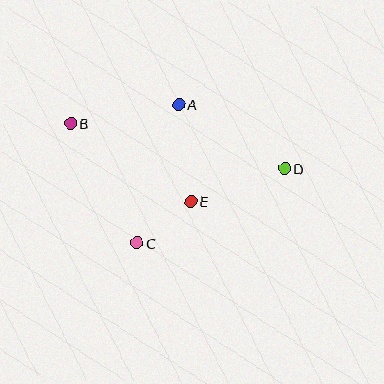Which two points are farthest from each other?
Points B and D are farthest from each other.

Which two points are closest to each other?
Points C and E are closest to each other.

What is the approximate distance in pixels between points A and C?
The distance between A and C is approximately 145 pixels.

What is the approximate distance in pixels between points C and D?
The distance between C and D is approximately 165 pixels.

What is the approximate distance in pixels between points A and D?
The distance between A and D is approximately 124 pixels.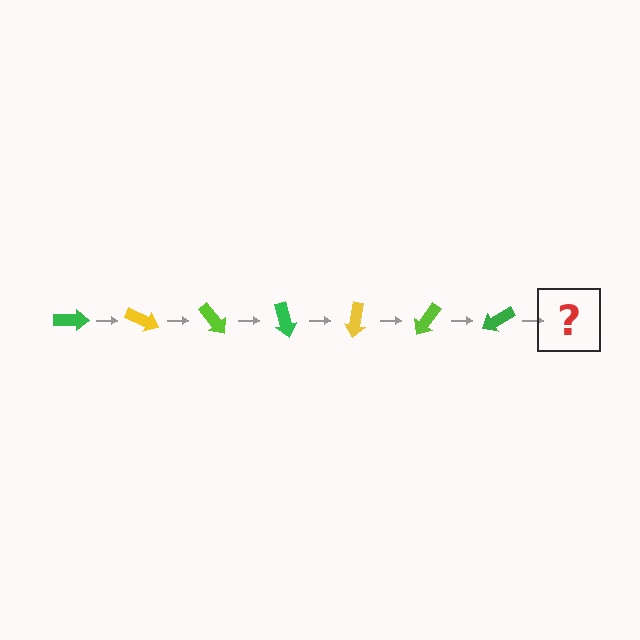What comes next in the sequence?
The next element should be a yellow arrow, rotated 175 degrees from the start.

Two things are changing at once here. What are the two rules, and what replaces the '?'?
The two rules are that it rotates 25 degrees each step and the color cycles through green, yellow, and lime. The '?' should be a yellow arrow, rotated 175 degrees from the start.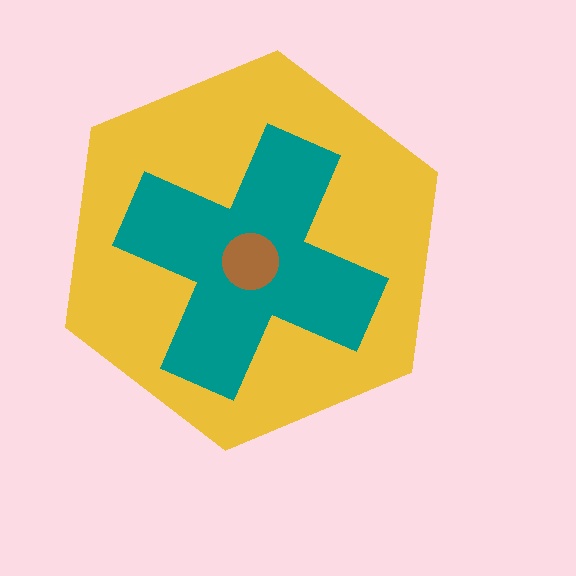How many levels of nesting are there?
3.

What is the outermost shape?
The yellow hexagon.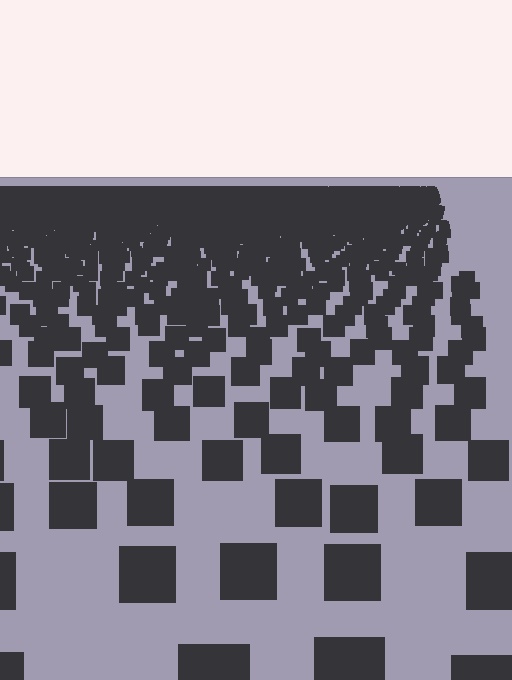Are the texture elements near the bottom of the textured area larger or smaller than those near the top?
Larger. Near the bottom, elements are closer to the viewer and appear at a bigger on-screen size.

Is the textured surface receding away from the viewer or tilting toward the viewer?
The surface is receding away from the viewer. Texture elements get smaller and denser toward the top.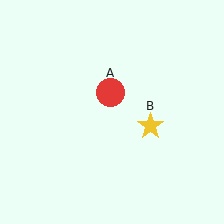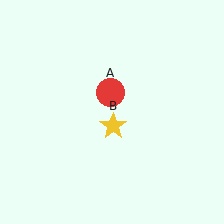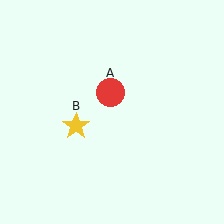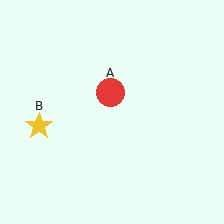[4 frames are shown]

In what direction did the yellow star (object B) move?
The yellow star (object B) moved left.